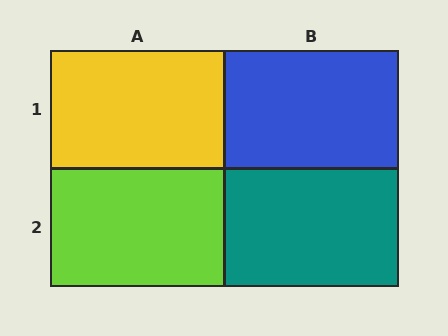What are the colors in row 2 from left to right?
Lime, teal.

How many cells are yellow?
1 cell is yellow.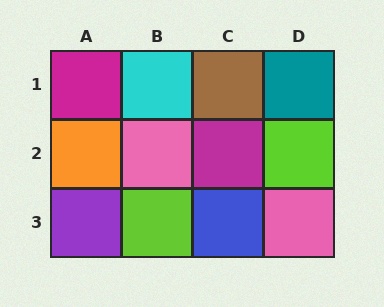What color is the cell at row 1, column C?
Brown.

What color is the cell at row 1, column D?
Teal.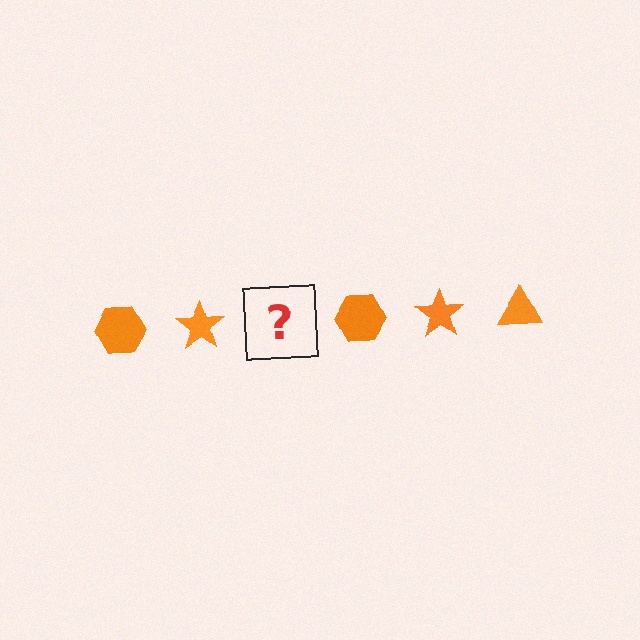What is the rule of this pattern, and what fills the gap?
The rule is that the pattern cycles through hexagon, star, triangle shapes in orange. The gap should be filled with an orange triangle.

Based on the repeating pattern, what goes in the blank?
The blank should be an orange triangle.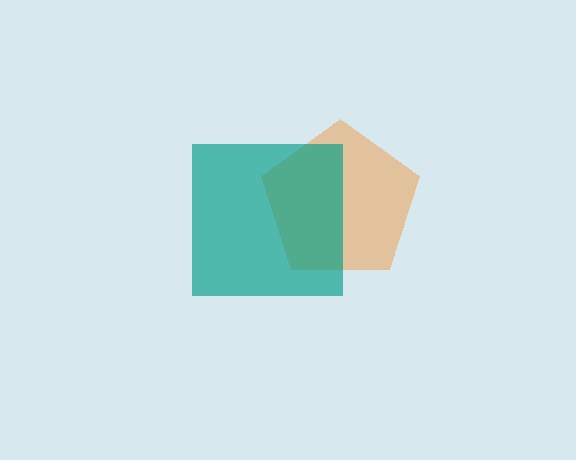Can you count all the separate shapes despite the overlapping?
Yes, there are 2 separate shapes.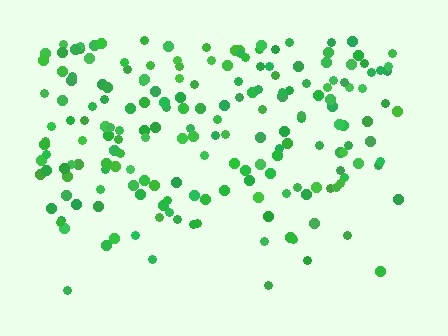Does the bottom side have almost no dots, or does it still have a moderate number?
Still a moderate number, just noticeably fewer than the top.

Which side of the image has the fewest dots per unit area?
The bottom.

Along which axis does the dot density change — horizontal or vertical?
Vertical.